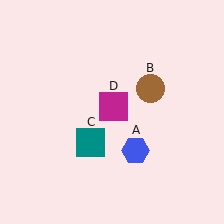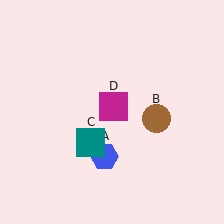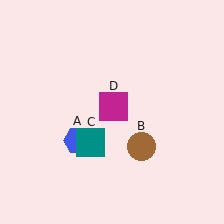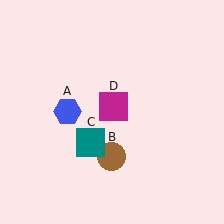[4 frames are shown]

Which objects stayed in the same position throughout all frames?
Teal square (object C) and magenta square (object D) remained stationary.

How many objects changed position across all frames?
2 objects changed position: blue hexagon (object A), brown circle (object B).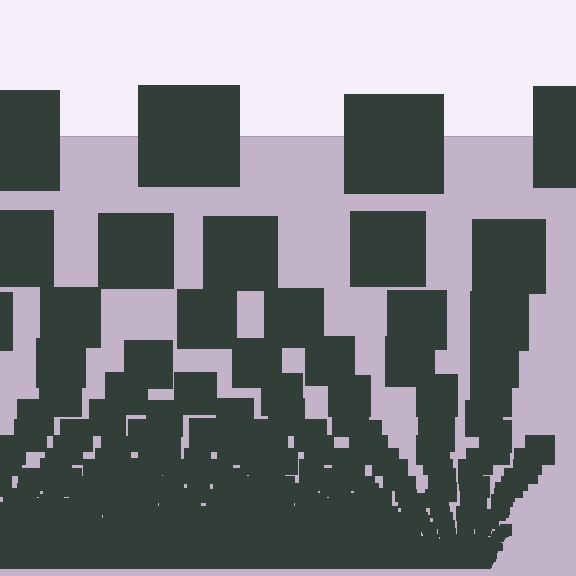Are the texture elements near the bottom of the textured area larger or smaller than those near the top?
Smaller. The gradient is inverted — elements near the bottom are smaller and denser.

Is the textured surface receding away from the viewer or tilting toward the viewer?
The surface appears to tilt toward the viewer. Texture elements get larger and sparser toward the top.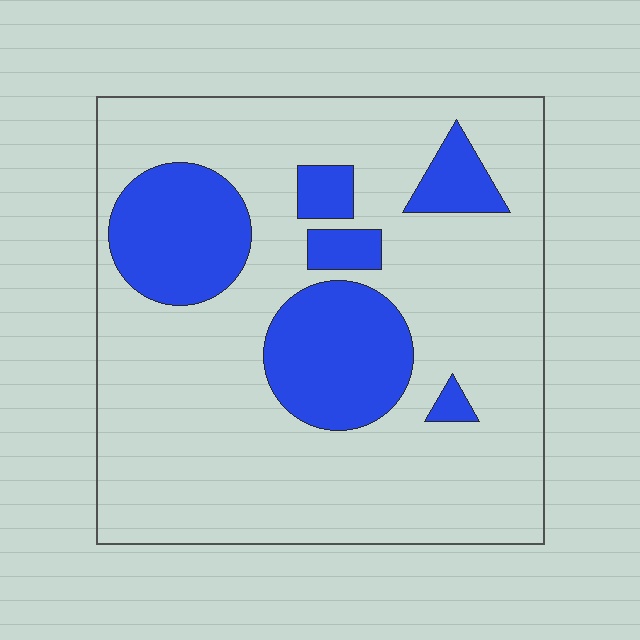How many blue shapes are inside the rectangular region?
6.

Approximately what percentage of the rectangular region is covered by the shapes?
Approximately 25%.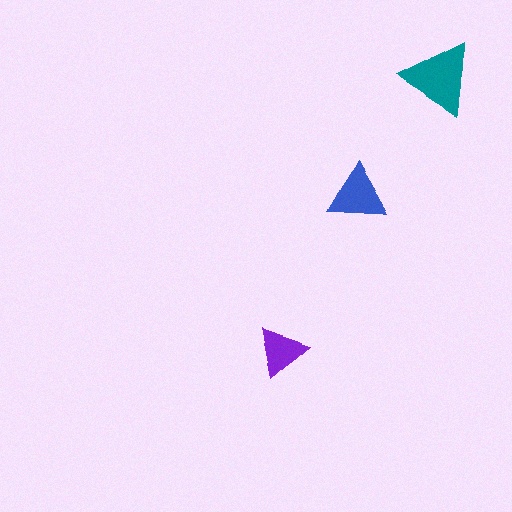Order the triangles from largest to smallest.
the teal one, the blue one, the purple one.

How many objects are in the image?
There are 3 objects in the image.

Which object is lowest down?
The purple triangle is bottommost.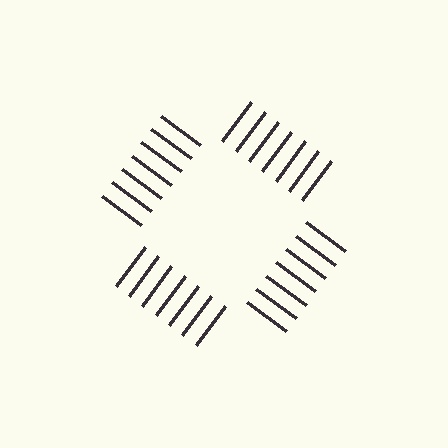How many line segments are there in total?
28 — 7 along each of the 4 edges.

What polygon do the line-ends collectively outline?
An illusory square — the line segments terminate on its edges but no continuous stroke is drawn.